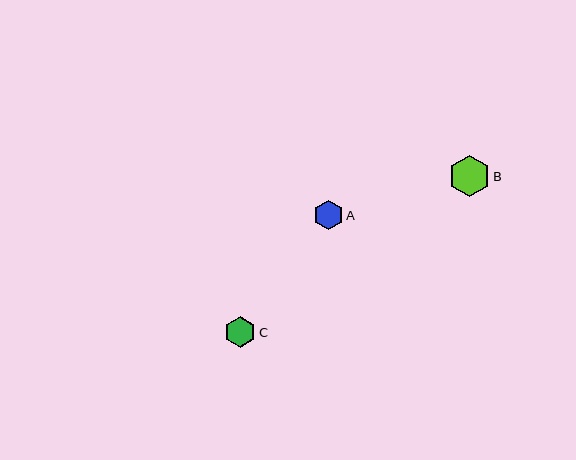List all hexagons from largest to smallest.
From largest to smallest: B, C, A.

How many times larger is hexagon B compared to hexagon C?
Hexagon B is approximately 1.3 times the size of hexagon C.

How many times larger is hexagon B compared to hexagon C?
Hexagon B is approximately 1.3 times the size of hexagon C.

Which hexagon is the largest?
Hexagon B is the largest with a size of approximately 41 pixels.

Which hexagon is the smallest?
Hexagon A is the smallest with a size of approximately 30 pixels.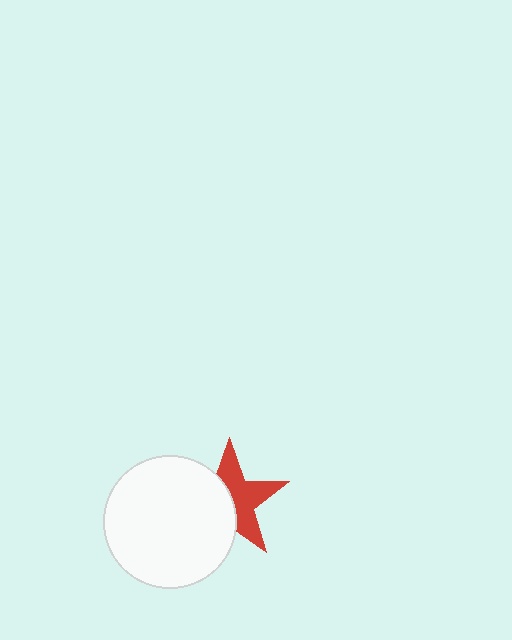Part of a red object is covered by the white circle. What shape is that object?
It is a star.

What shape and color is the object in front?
The object in front is a white circle.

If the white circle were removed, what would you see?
You would see the complete red star.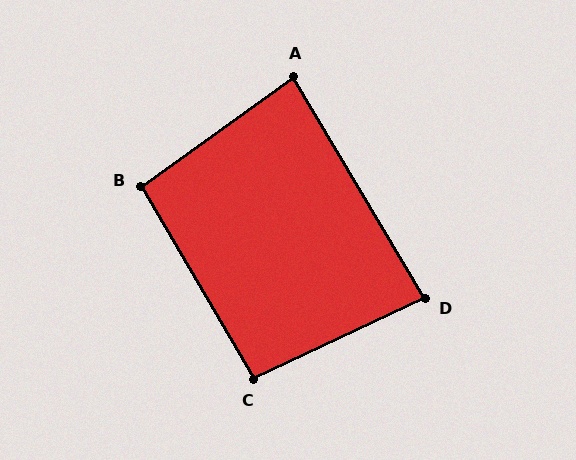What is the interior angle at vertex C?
Approximately 95 degrees (obtuse).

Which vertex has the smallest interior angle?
D, at approximately 84 degrees.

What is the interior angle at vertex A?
Approximately 85 degrees (acute).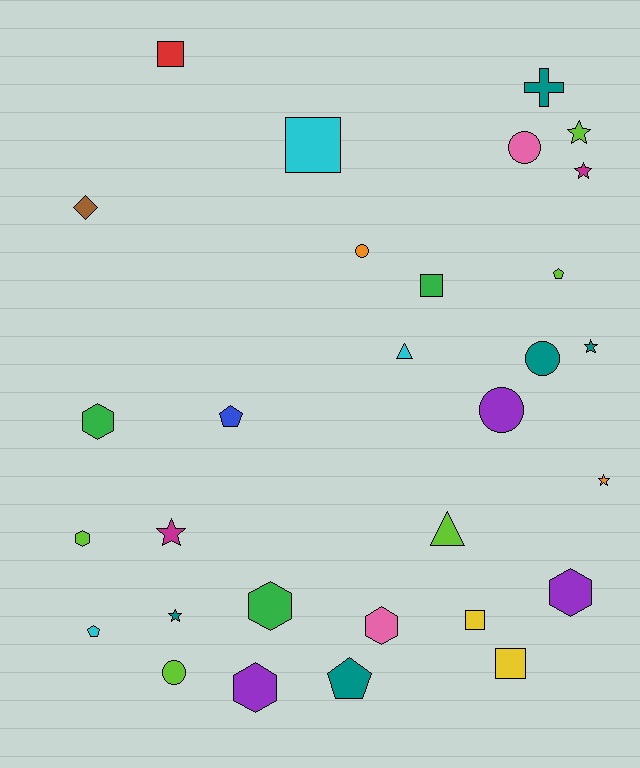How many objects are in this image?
There are 30 objects.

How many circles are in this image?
There are 5 circles.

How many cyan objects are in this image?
There are 3 cyan objects.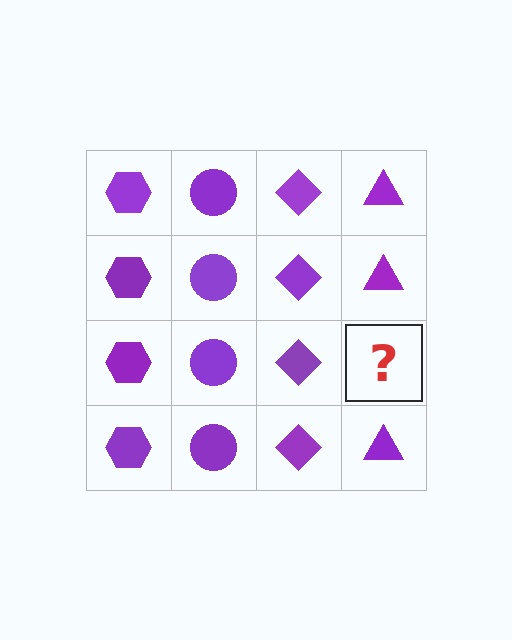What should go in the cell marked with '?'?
The missing cell should contain a purple triangle.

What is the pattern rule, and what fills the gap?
The rule is that each column has a consistent shape. The gap should be filled with a purple triangle.